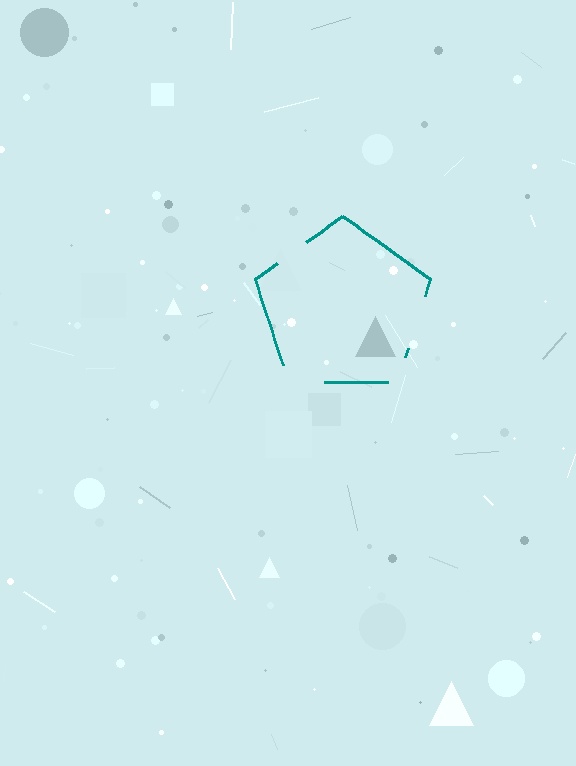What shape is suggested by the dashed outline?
The dashed outline suggests a pentagon.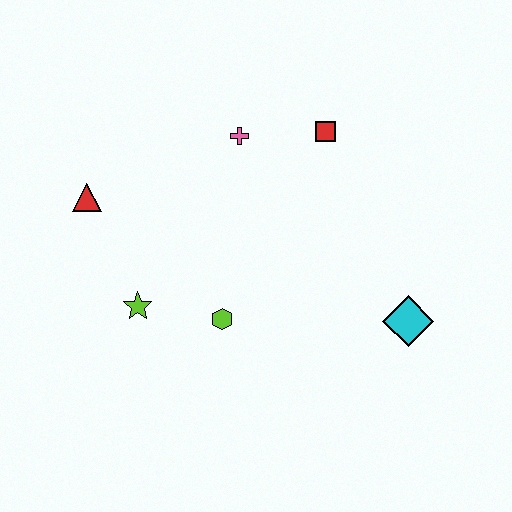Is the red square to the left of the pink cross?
No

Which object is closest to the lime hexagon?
The lime star is closest to the lime hexagon.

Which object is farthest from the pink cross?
The cyan diamond is farthest from the pink cross.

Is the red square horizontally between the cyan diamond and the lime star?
Yes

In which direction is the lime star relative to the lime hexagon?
The lime star is to the left of the lime hexagon.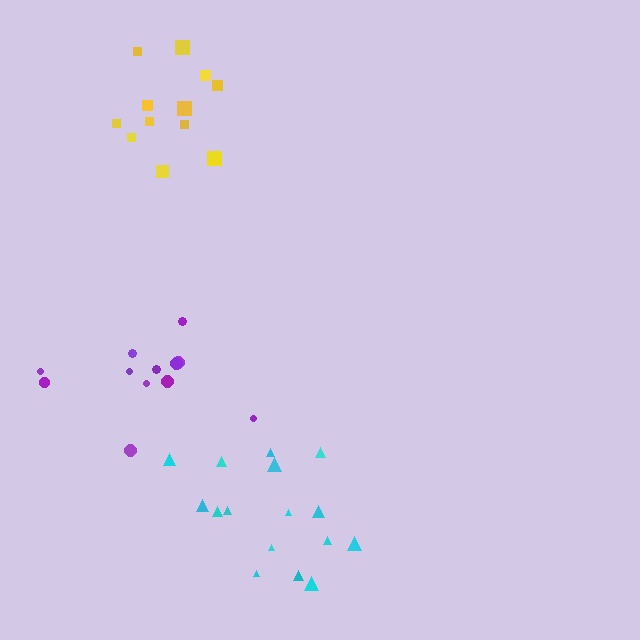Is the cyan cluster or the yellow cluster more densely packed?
Yellow.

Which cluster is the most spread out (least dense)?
Purple.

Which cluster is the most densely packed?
Yellow.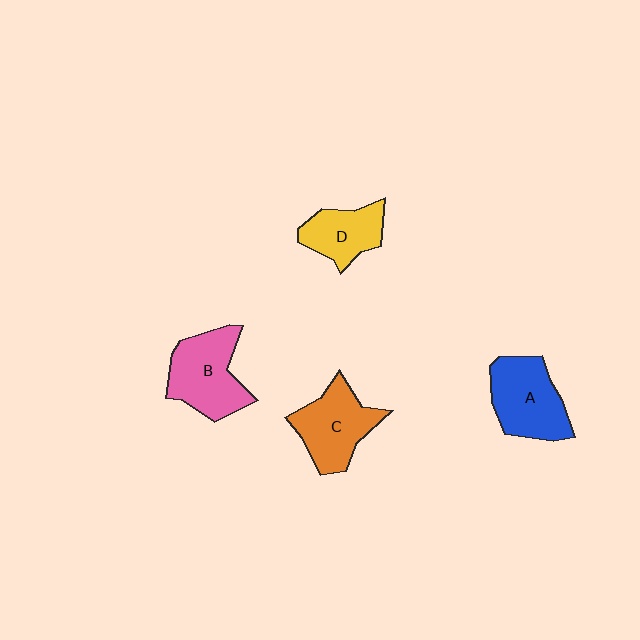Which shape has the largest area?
Shape B (pink).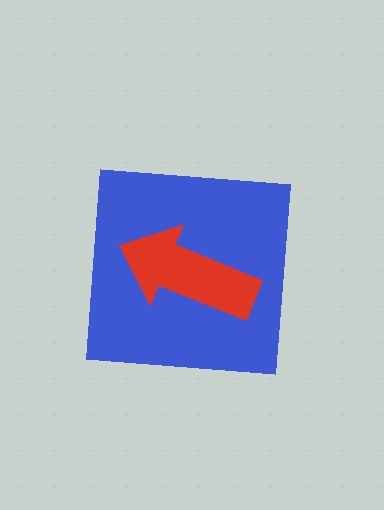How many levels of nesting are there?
2.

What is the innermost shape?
The red arrow.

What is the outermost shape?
The blue square.